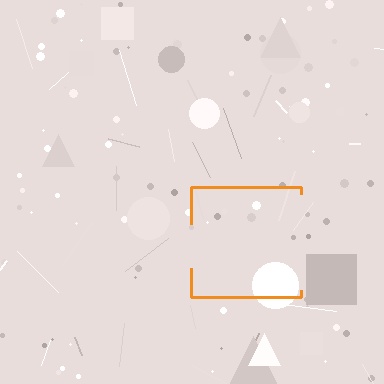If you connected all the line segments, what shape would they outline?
They would outline a square.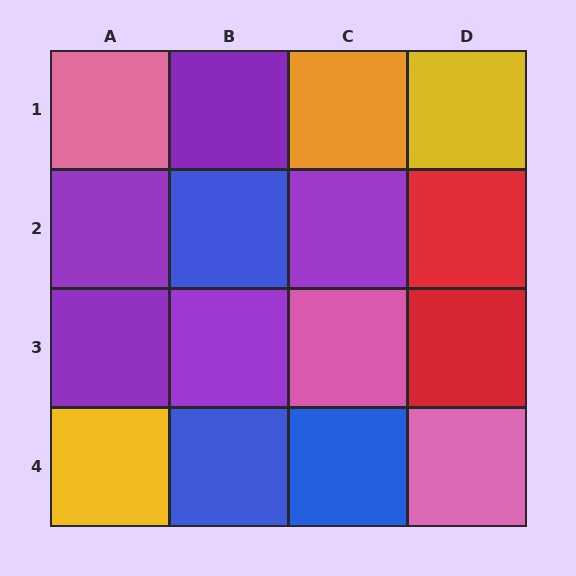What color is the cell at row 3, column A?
Purple.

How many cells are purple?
5 cells are purple.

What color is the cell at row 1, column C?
Orange.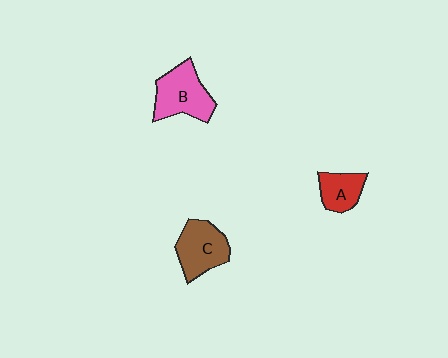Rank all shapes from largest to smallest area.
From largest to smallest: B (pink), C (brown), A (red).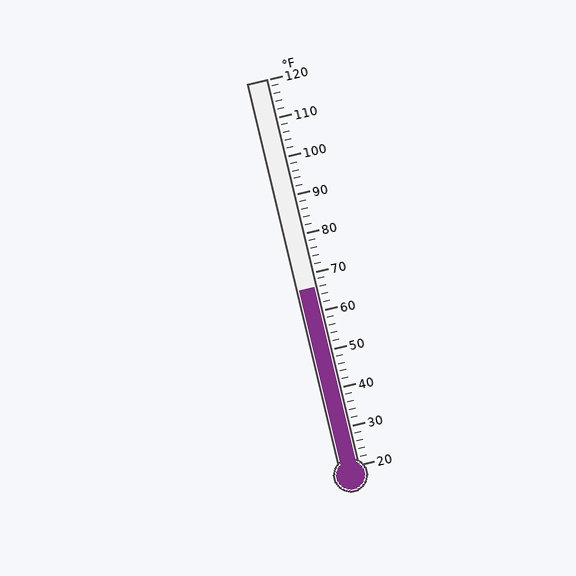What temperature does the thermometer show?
The thermometer shows approximately 66°F.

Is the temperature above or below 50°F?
The temperature is above 50°F.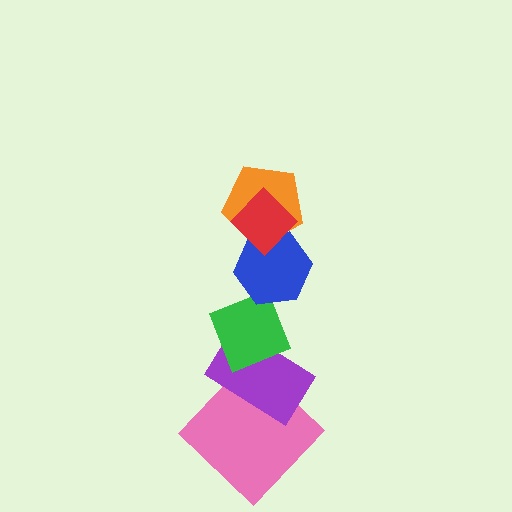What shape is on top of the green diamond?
The blue hexagon is on top of the green diamond.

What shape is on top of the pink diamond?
The purple rectangle is on top of the pink diamond.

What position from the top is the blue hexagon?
The blue hexagon is 3rd from the top.